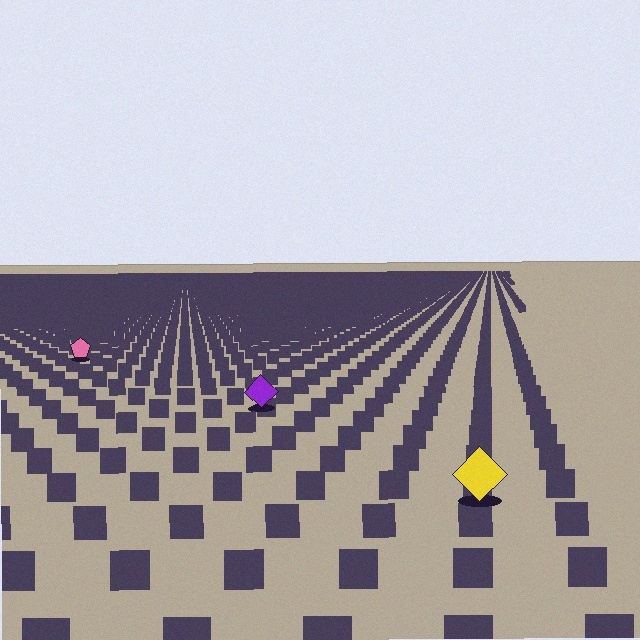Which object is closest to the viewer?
The yellow diamond is closest. The texture marks near it are larger and more spread out.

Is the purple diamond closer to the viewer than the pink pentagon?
Yes. The purple diamond is closer — you can tell from the texture gradient: the ground texture is coarser near it.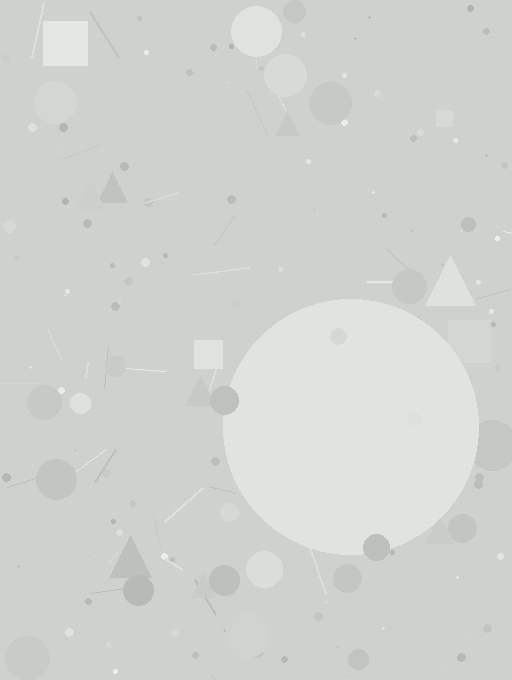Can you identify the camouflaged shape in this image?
The camouflaged shape is a circle.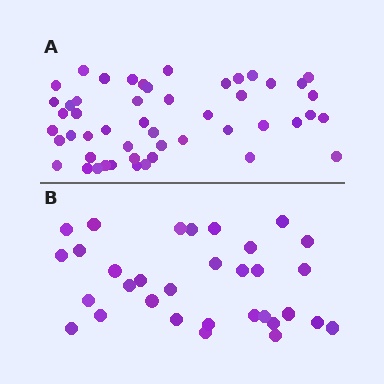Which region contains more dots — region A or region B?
Region A (the top region) has more dots.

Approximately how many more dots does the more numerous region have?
Region A has approximately 20 more dots than region B.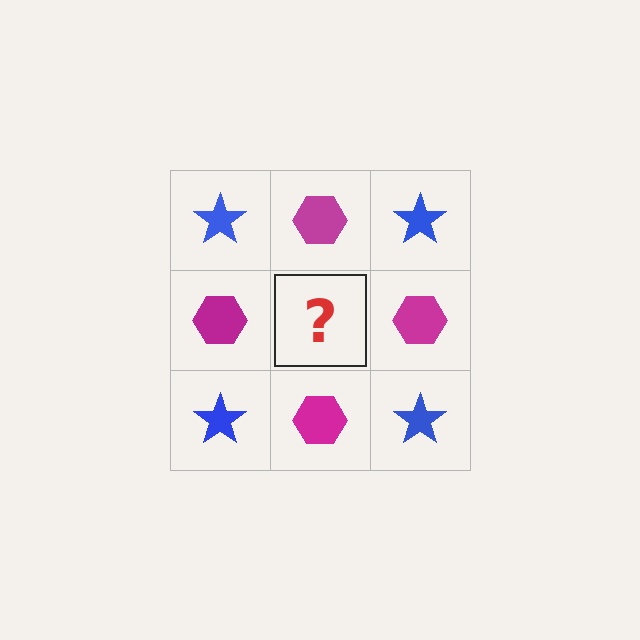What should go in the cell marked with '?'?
The missing cell should contain a blue star.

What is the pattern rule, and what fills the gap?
The rule is that it alternates blue star and magenta hexagon in a checkerboard pattern. The gap should be filled with a blue star.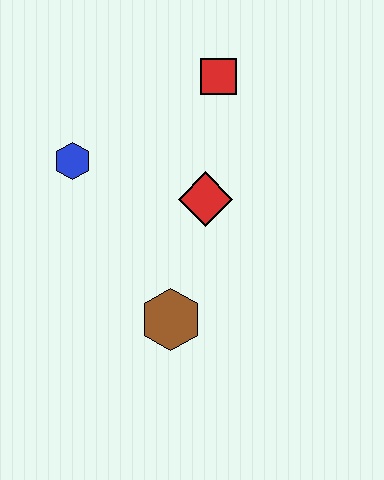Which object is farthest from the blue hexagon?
The brown hexagon is farthest from the blue hexagon.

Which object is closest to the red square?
The red diamond is closest to the red square.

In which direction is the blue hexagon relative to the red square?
The blue hexagon is to the left of the red square.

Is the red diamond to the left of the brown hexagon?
No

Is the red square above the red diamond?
Yes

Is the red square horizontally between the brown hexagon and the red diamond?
No